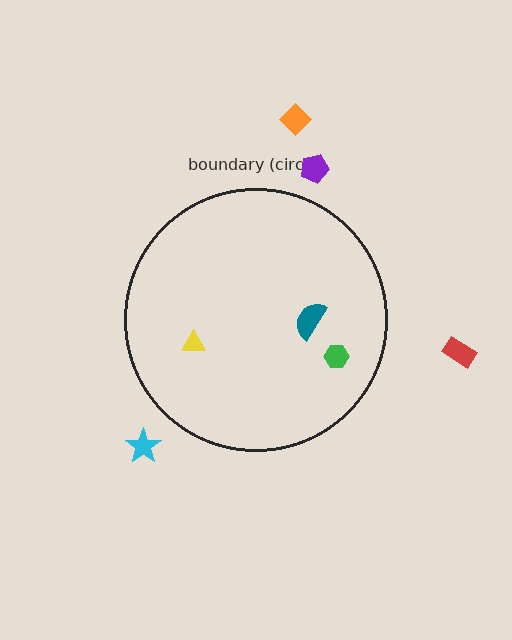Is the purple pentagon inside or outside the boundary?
Outside.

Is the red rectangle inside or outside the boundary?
Outside.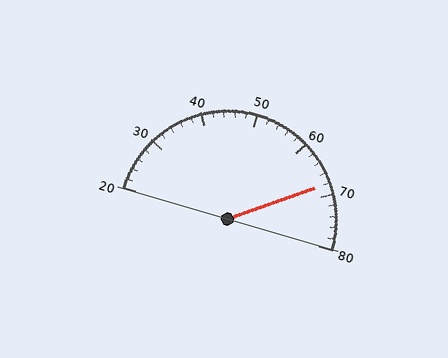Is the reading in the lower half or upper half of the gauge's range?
The reading is in the upper half of the range (20 to 80).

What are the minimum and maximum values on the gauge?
The gauge ranges from 20 to 80.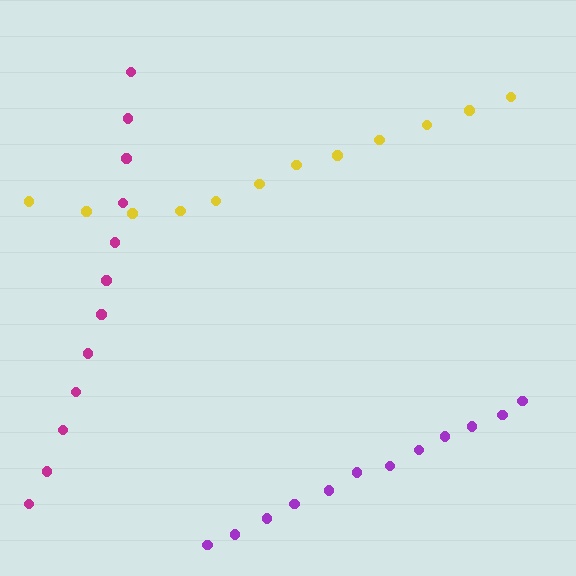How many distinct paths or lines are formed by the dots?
There are 3 distinct paths.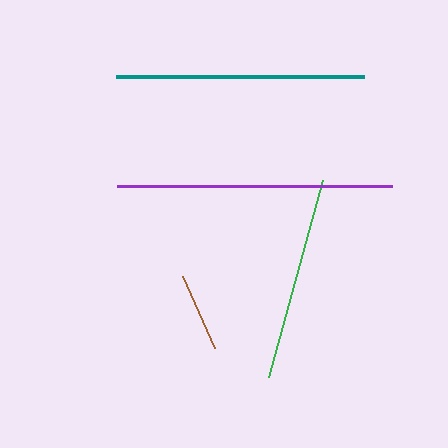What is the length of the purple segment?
The purple segment is approximately 275 pixels long.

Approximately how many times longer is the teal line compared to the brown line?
The teal line is approximately 3.1 times the length of the brown line.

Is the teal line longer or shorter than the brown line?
The teal line is longer than the brown line.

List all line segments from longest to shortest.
From longest to shortest: purple, teal, green, brown.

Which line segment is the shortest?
The brown line is the shortest at approximately 80 pixels.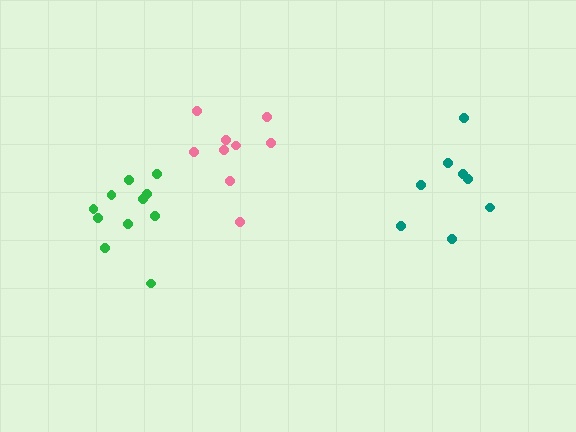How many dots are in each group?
Group 1: 8 dots, Group 2: 9 dots, Group 3: 11 dots (28 total).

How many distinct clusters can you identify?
There are 3 distinct clusters.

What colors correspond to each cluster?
The clusters are colored: teal, pink, green.